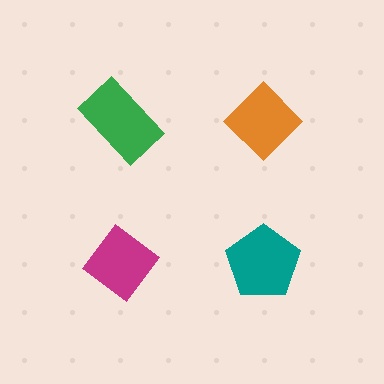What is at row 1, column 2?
An orange diamond.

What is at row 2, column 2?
A teal pentagon.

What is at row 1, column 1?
A green rectangle.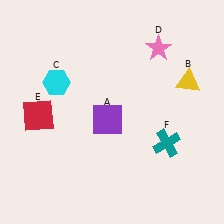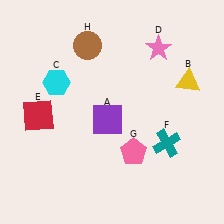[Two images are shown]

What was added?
A pink pentagon (G), a brown circle (H) were added in Image 2.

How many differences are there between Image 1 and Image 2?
There are 2 differences between the two images.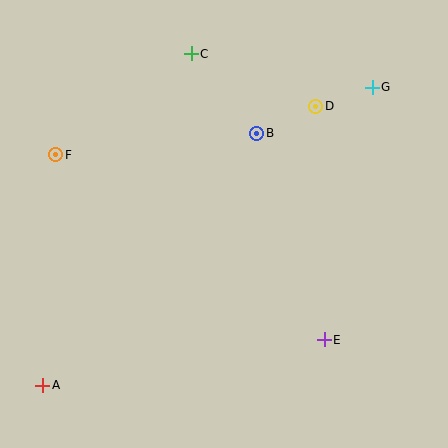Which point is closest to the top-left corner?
Point F is closest to the top-left corner.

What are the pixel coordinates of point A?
Point A is at (43, 385).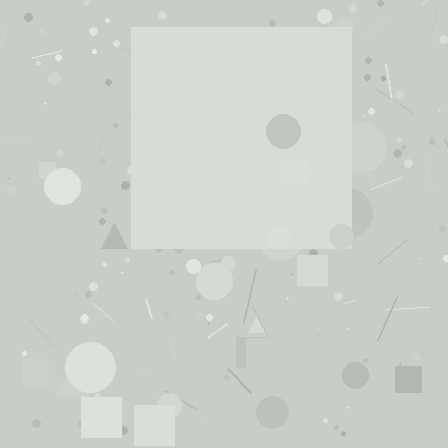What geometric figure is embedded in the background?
A square is embedded in the background.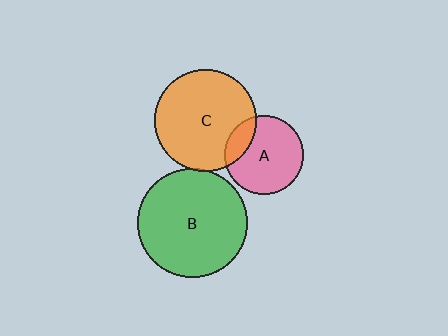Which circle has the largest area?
Circle B (green).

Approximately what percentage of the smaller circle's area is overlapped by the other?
Approximately 5%.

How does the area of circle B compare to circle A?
Approximately 1.9 times.